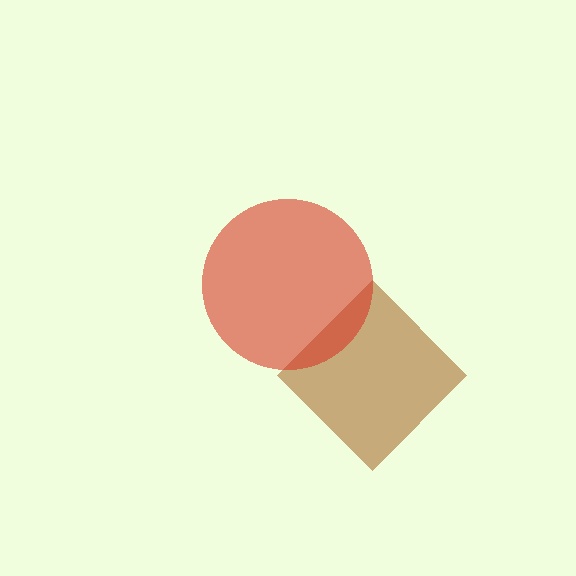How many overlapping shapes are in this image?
There are 2 overlapping shapes in the image.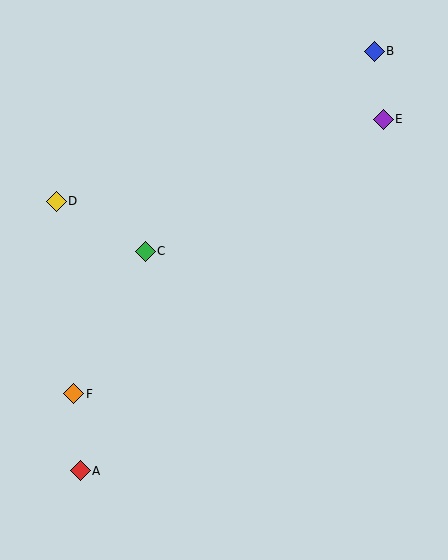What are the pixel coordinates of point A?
Point A is at (80, 471).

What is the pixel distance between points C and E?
The distance between C and E is 272 pixels.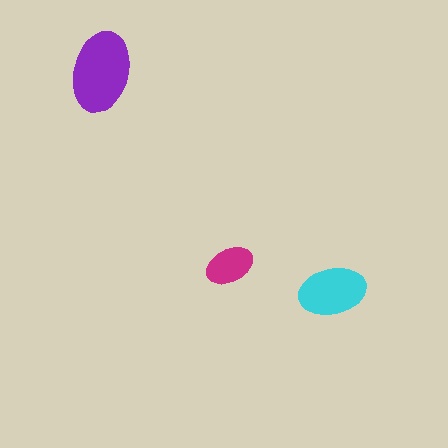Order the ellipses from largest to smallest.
the purple one, the cyan one, the magenta one.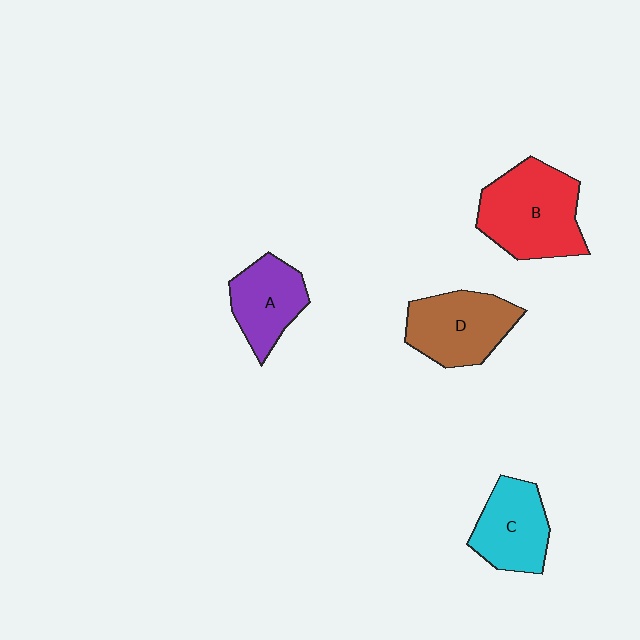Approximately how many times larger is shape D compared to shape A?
Approximately 1.2 times.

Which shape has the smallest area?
Shape A (purple).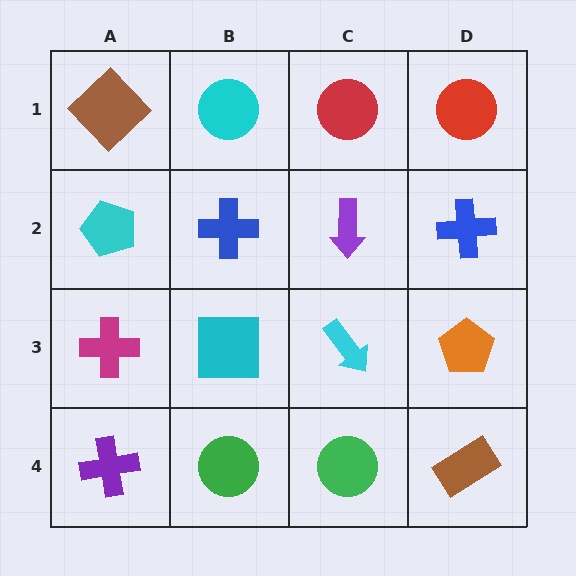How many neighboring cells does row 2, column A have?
3.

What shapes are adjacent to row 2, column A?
A brown diamond (row 1, column A), a magenta cross (row 3, column A), a blue cross (row 2, column B).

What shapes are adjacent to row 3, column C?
A purple arrow (row 2, column C), a green circle (row 4, column C), a cyan square (row 3, column B), an orange pentagon (row 3, column D).